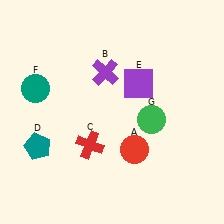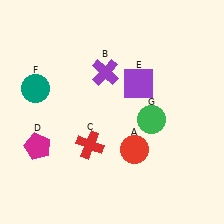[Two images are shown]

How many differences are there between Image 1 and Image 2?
There is 1 difference between the two images.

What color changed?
The pentagon (D) changed from teal in Image 1 to magenta in Image 2.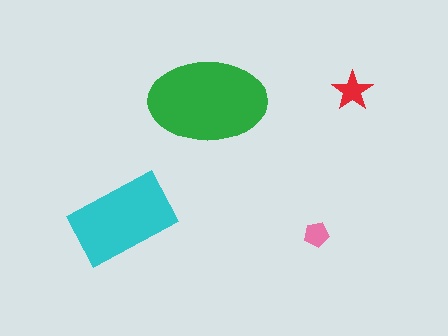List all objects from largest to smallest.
The green ellipse, the cyan rectangle, the red star, the pink pentagon.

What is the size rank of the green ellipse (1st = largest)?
1st.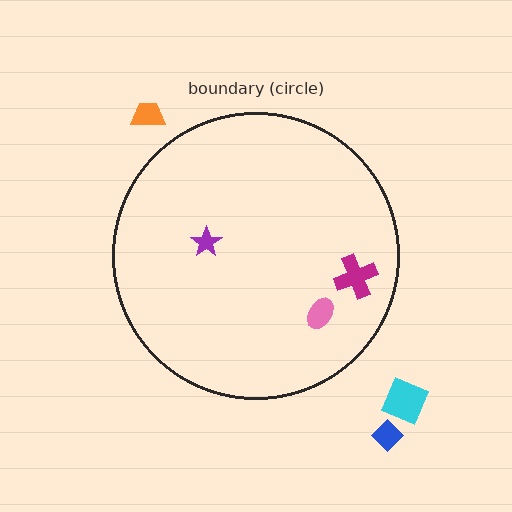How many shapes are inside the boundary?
3 inside, 3 outside.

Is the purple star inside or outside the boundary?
Inside.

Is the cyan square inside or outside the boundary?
Outside.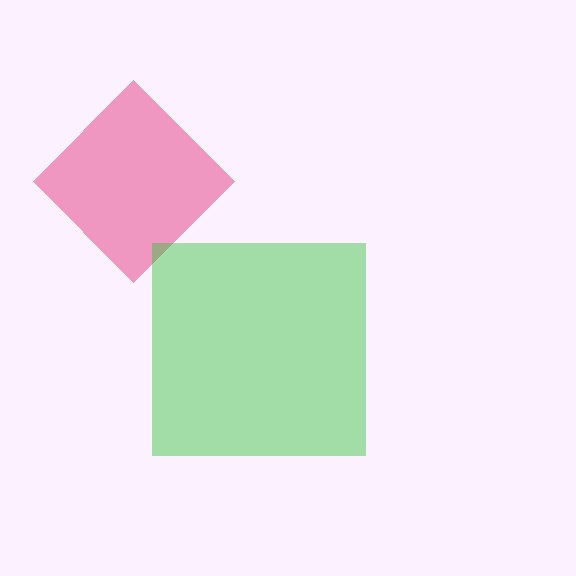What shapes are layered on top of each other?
The layered shapes are: a pink diamond, a green square.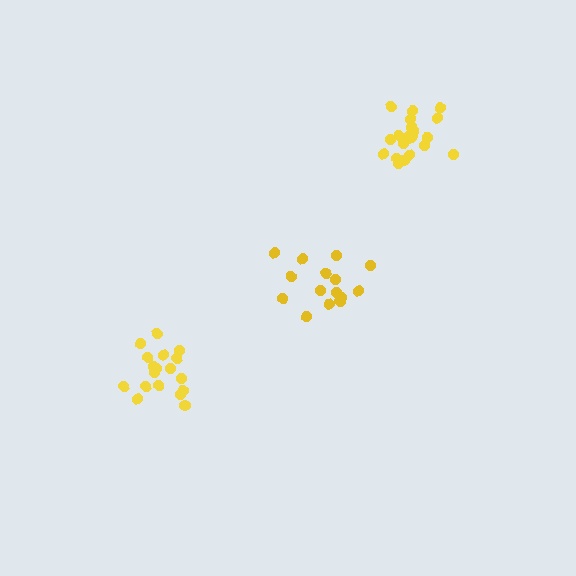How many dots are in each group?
Group 1: 18 dots, Group 2: 15 dots, Group 3: 21 dots (54 total).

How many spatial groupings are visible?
There are 3 spatial groupings.